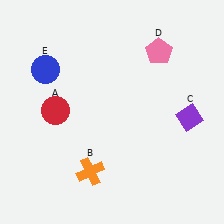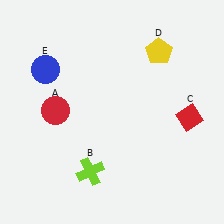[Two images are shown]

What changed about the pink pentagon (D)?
In Image 1, D is pink. In Image 2, it changed to yellow.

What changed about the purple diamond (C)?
In Image 1, C is purple. In Image 2, it changed to red.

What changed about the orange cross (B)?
In Image 1, B is orange. In Image 2, it changed to lime.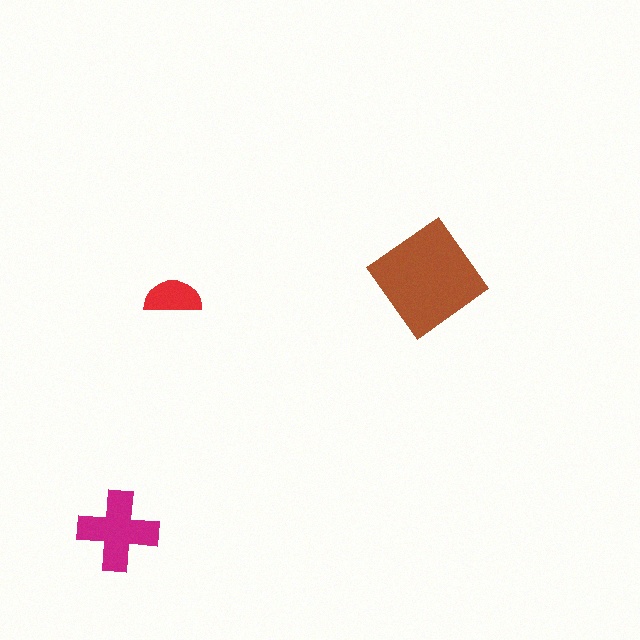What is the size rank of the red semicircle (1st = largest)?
3rd.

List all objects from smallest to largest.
The red semicircle, the magenta cross, the brown diamond.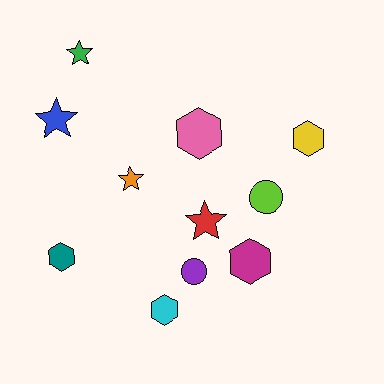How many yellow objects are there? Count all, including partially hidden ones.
There is 1 yellow object.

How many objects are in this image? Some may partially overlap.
There are 11 objects.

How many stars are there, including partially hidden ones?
There are 4 stars.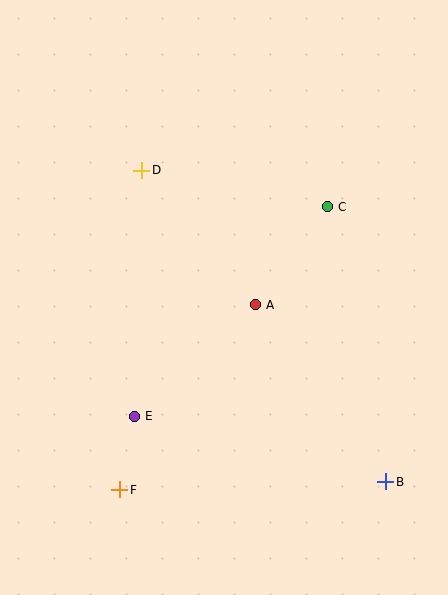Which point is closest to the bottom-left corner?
Point F is closest to the bottom-left corner.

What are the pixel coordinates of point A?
Point A is at (256, 305).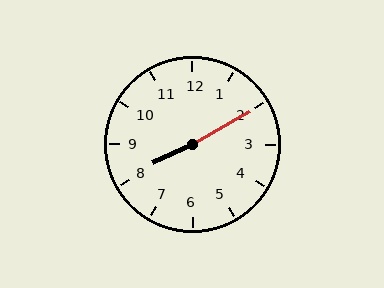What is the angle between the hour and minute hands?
Approximately 175 degrees.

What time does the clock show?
8:10.